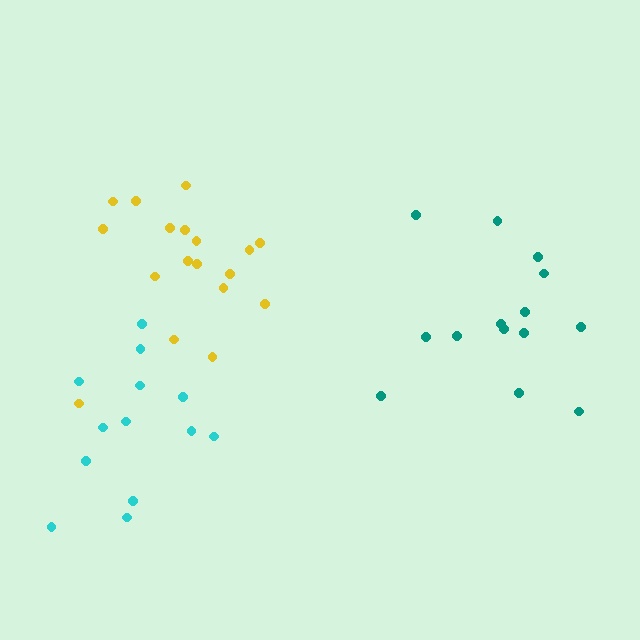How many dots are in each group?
Group 1: 18 dots, Group 2: 14 dots, Group 3: 13 dots (45 total).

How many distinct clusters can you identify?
There are 3 distinct clusters.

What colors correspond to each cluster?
The clusters are colored: yellow, teal, cyan.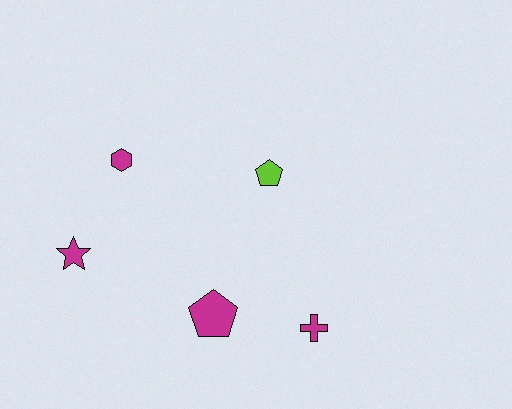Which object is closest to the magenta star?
The magenta hexagon is closest to the magenta star.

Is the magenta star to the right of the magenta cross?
No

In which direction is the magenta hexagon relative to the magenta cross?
The magenta hexagon is to the left of the magenta cross.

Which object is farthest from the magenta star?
The magenta cross is farthest from the magenta star.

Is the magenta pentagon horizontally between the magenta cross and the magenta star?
Yes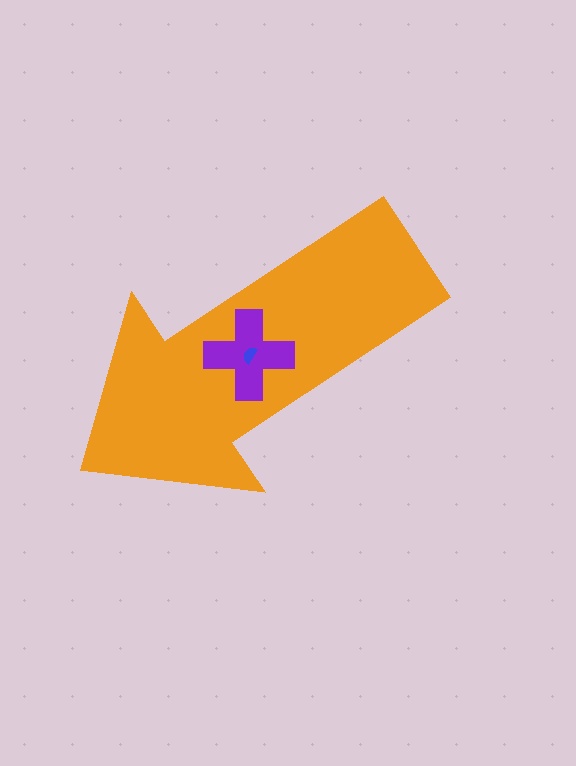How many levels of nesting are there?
3.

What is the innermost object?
The blue semicircle.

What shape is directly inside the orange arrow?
The purple cross.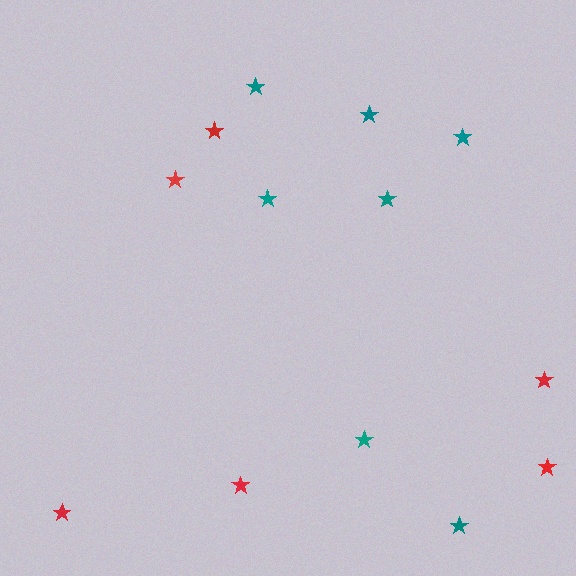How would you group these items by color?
There are 2 groups: one group of teal stars (7) and one group of red stars (6).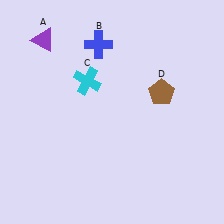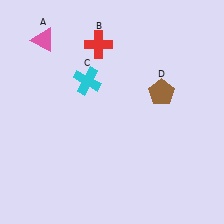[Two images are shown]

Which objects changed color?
A changed from purple to pink. B changed from blue to red.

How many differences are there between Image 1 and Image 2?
There are 2 differences between the two images.